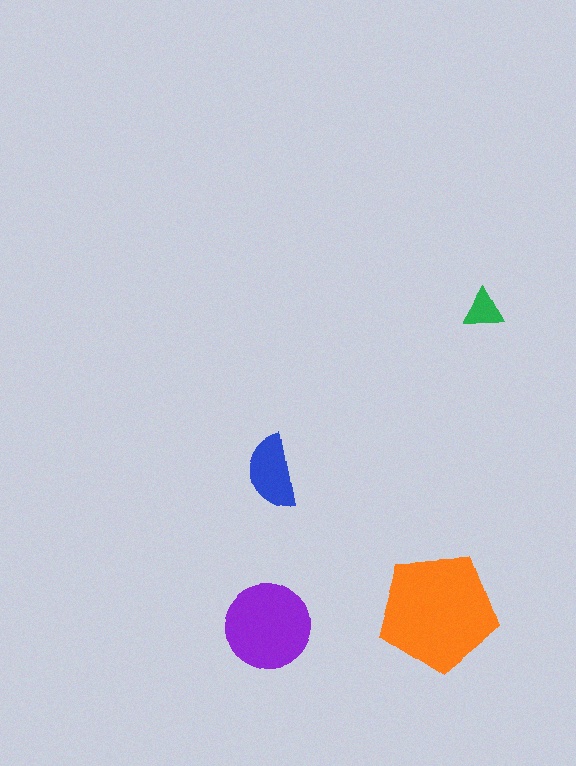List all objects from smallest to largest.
The green triangle, the blue semicircle, the purple circle, the orange pentagon.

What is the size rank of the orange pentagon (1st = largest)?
1st.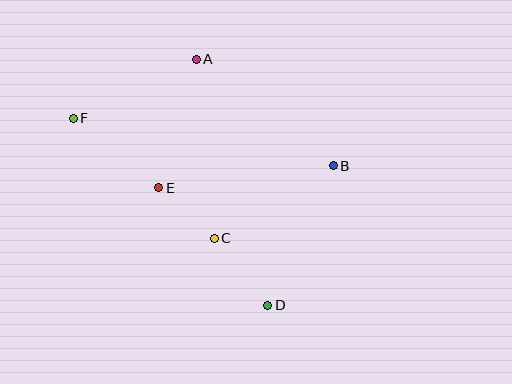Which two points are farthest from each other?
Points D and F are farthest from each other.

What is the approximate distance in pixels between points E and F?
The distance between E and F is approximately 110 pixels.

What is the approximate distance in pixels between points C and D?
The distance between C and D is approximately 86 pixels.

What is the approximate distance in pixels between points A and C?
The distance between A and C is approximately 180 pixels.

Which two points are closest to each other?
Points C and E are closest to each other.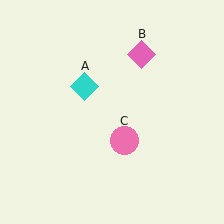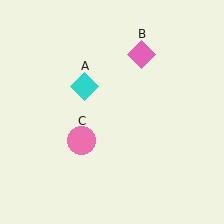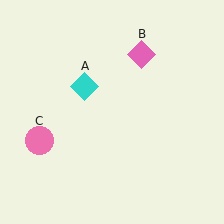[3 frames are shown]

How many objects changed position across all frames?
1 object changed position: pink circle (object C).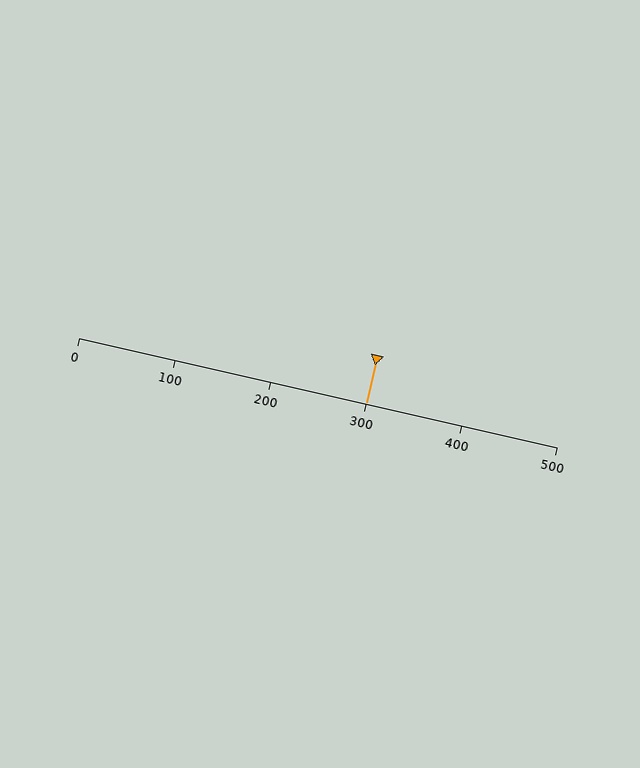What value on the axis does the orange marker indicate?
The marker indicates approximately 300.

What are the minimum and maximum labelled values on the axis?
The axis runs from 0 to 500.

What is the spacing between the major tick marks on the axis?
The major ticks are spaced 100 apart.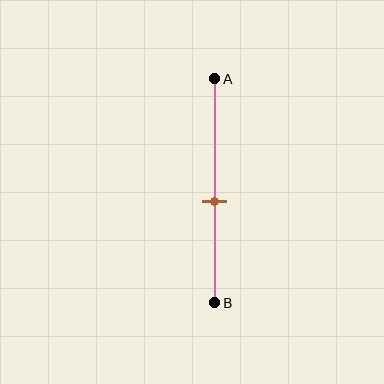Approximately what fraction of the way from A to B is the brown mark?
The brown mark is approximately 55% of the way from A to B.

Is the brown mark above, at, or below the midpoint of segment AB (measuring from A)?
The brown mark is below the midpoint of segment AB.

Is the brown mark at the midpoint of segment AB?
No, the mark is at about 55% from A, not at the 50% midpoint.